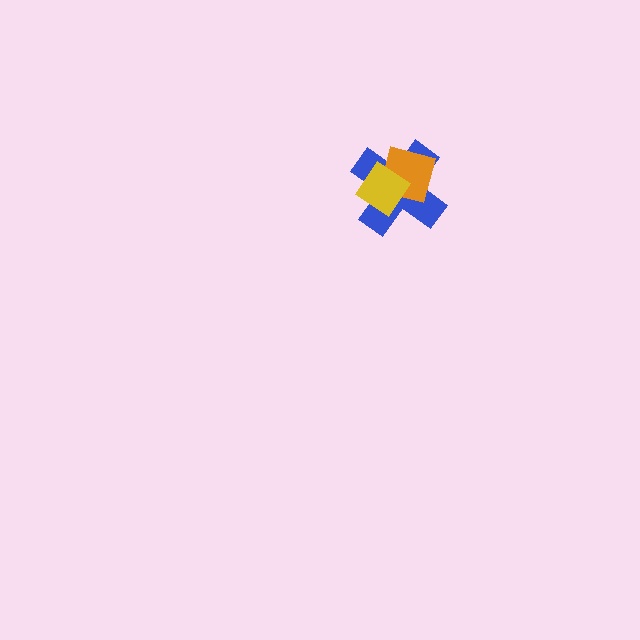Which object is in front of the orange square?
The yellow diamond is in front of the orange square.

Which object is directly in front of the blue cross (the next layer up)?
The orange square is directly in front of the blue cross.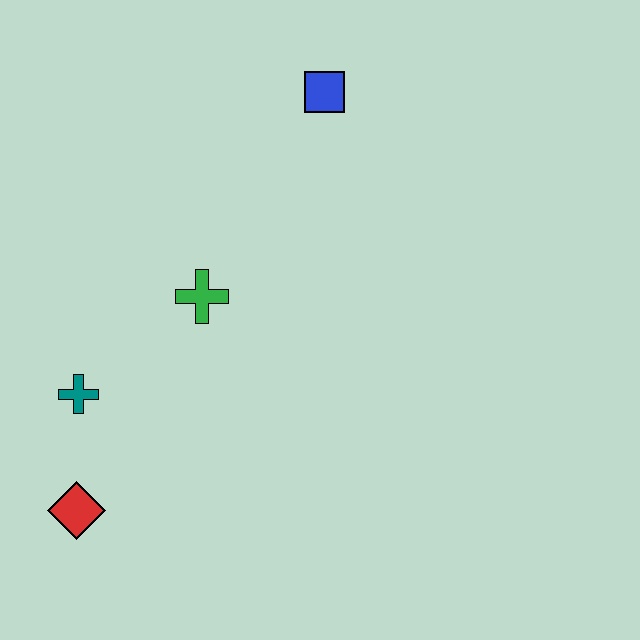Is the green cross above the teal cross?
Yes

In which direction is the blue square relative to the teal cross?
The blue square is above the teal cross.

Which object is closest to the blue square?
The green cross is closest to the blue square.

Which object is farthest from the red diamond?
The blue square is farthest from the red diamond.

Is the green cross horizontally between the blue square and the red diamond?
Yes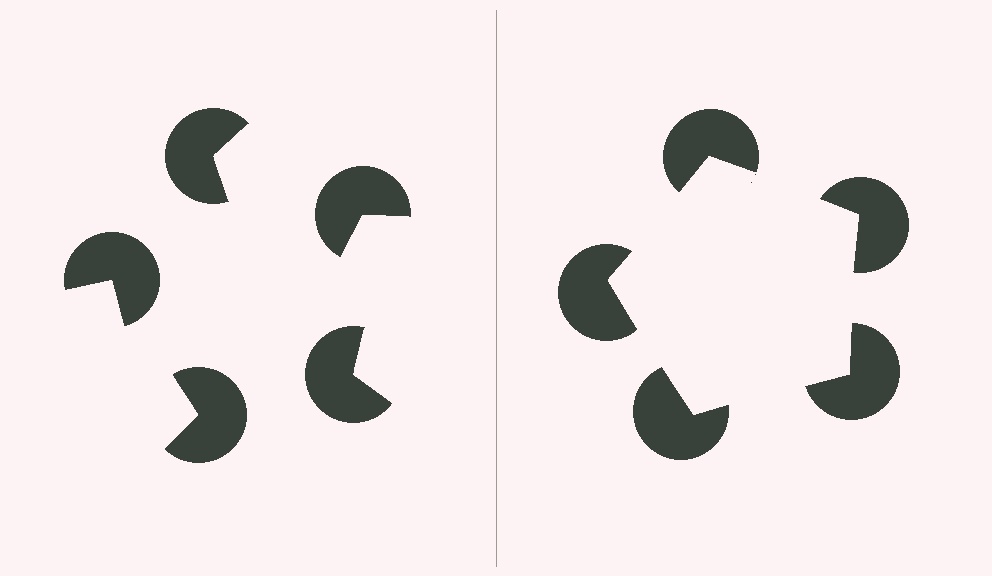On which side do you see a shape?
An illusory pentagon appears on the right side. On the left side the wedge cuts are rotated, so no coherent shape forms.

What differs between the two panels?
The pac-man discs are positioned identically on both sides; only the wedge orientations differ. On the right they align to a pentagon; on the left they are misaligned.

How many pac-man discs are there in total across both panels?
10 — 5 on each side.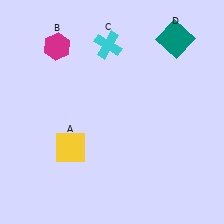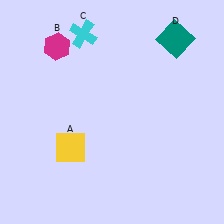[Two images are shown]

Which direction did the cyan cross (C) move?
The cyan cross (C) moved left.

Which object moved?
The cyan cross (C) moved left.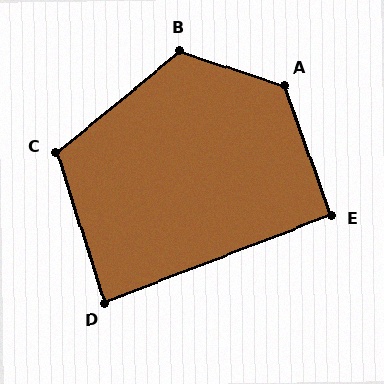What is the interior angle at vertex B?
Approximately 122 degrees (obtuse).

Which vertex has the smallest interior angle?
D, at approximately 87 degrees.